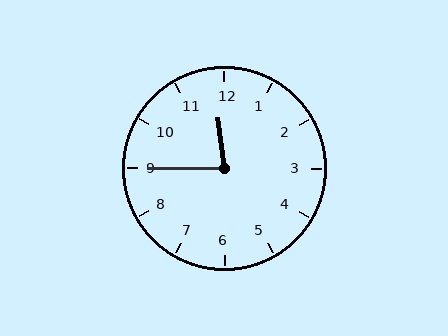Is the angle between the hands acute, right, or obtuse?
It is acute.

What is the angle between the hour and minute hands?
Approximately 82 degrees.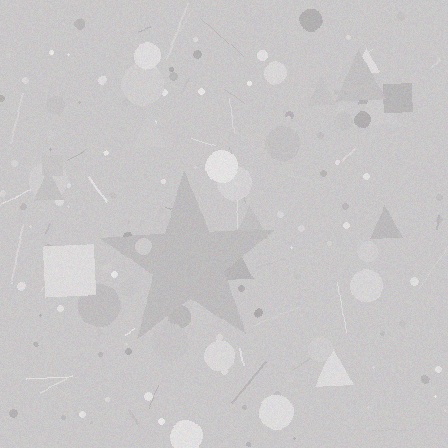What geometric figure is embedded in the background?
A star is embedded in the background.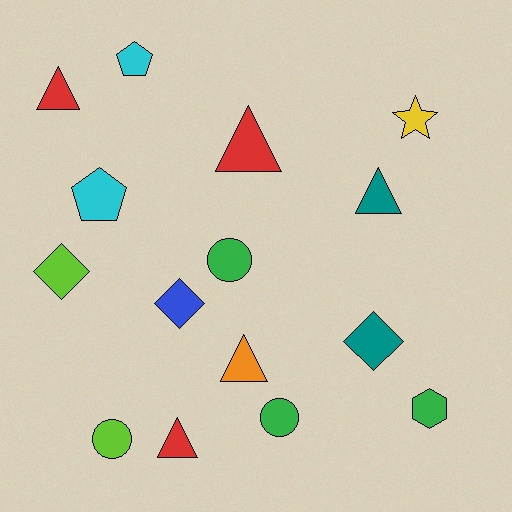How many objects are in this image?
There are 15 objects.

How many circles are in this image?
There are 3 circles.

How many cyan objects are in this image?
There are 2 cyan objects.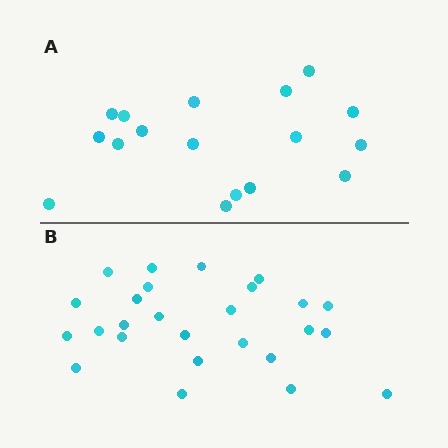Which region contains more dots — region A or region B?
Region B (the bottom region) has more dots.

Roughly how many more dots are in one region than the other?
Region B has roughly 8 or so more dots than region A.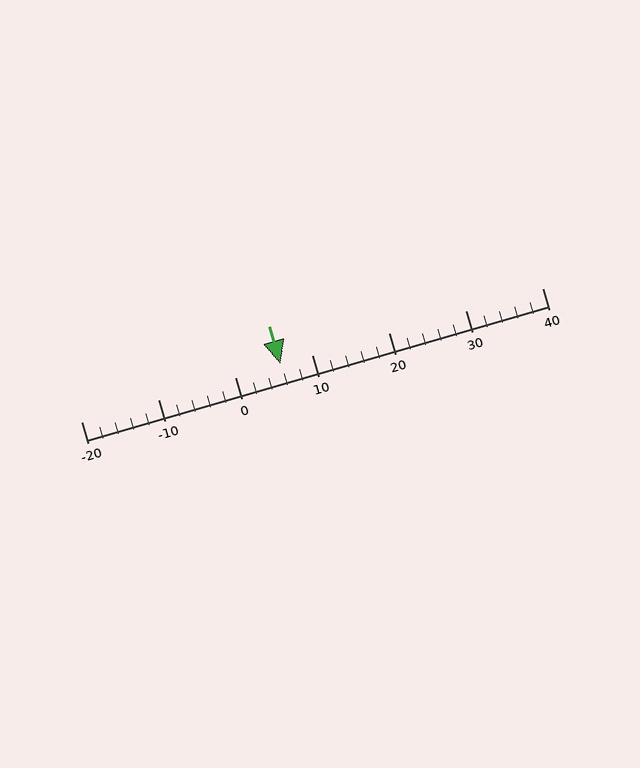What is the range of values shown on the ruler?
The ruler shows values from -20 to 40.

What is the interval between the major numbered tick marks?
The major tick marks are spaced 10 units apart.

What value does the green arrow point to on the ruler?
The green arrow points to approximately 6.